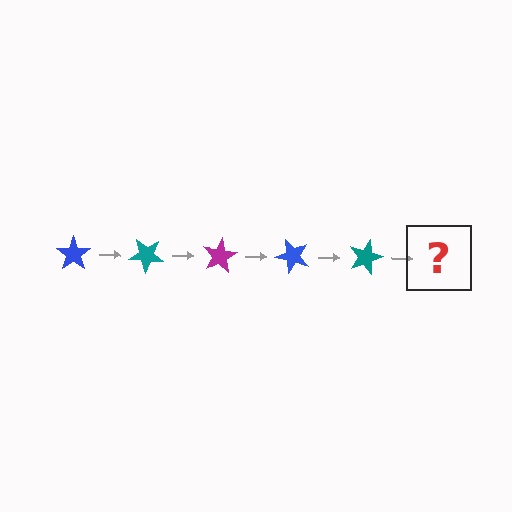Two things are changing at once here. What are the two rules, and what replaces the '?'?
The two rules are that it rotates 40 degrees each step and the color cycles through blue, teal, and magenta. The '?' should be a magenta star, rotated 200 degrees from the start.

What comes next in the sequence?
The next element should be a magenta star, rotated 200 degrees from the start.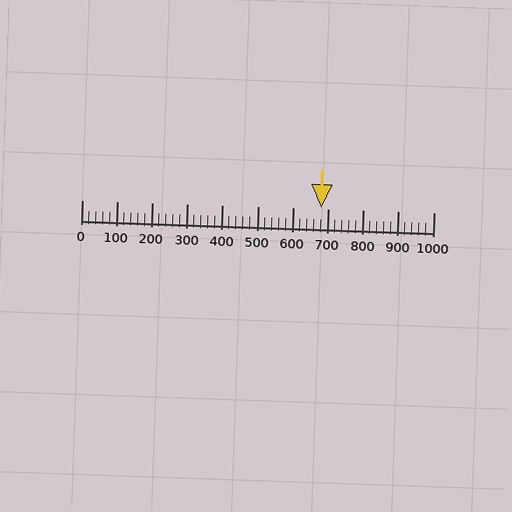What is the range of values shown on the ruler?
The ruler shows values from 0 to 1000.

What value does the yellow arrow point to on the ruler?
The yellow arrow points to approximately 680.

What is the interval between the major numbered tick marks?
The major tick marks are spaced 100 units apart.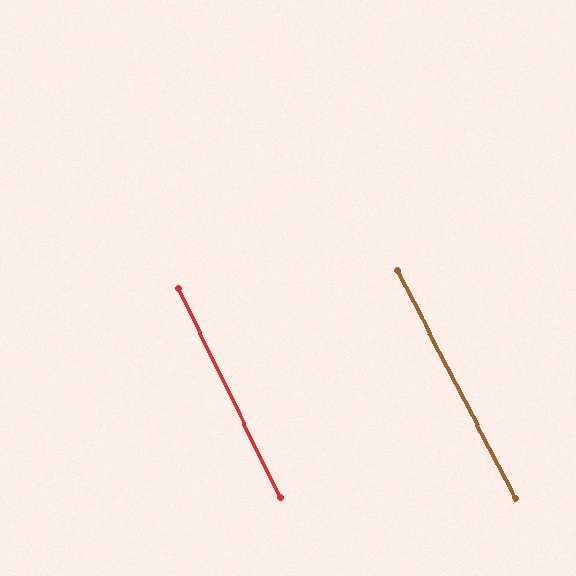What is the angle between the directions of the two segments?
Approximately 2 degrees.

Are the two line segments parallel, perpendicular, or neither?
Parallel — their directions differ by only 1.6°.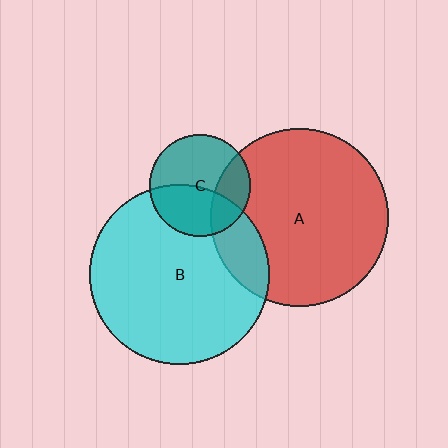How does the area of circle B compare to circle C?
Approximately 3.2 times.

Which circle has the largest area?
Circle B (cyan).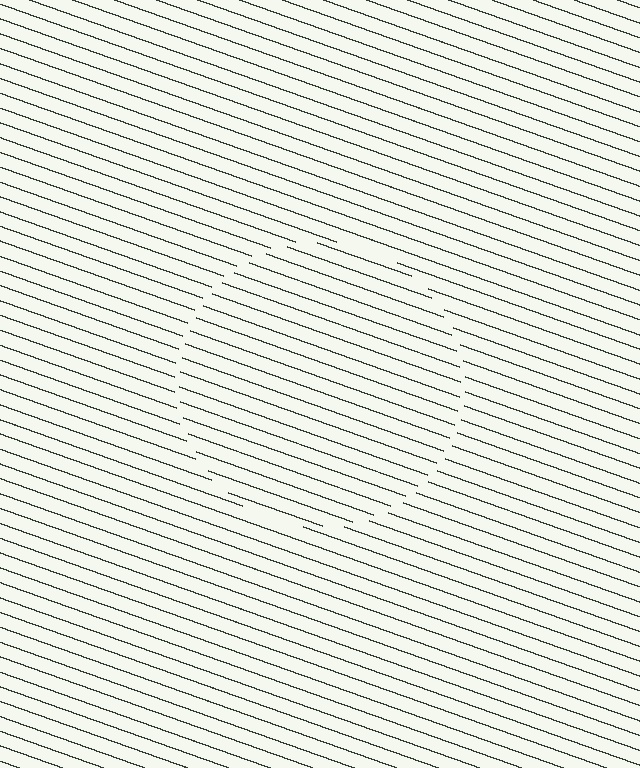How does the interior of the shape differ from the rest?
The interior of the shape contains the same grating, shifted by half a period — the contour is defined by the phase discontinuity where line-ends from the inner and outer gratings abut.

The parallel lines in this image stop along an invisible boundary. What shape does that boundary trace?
An illusory circle. The interior of the shape contains the same grating, shifted by half a period — the contour is defined by the phase discontinuity where line-ends from the inner and outer gratings abut.